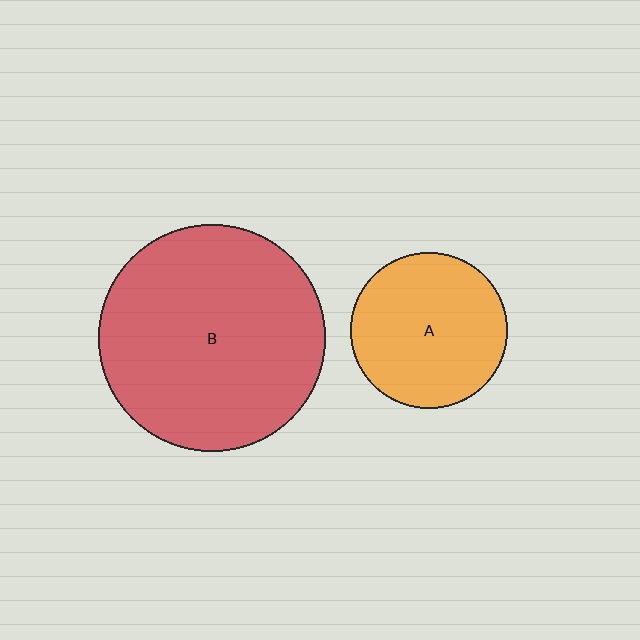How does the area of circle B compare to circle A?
Approximately 2.1 times.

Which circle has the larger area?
Circle B (red).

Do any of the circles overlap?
No, none of the circles overlap.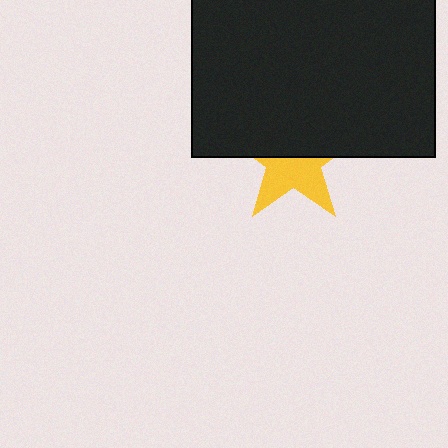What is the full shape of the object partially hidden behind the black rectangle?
The partially hidden object is a yellow star.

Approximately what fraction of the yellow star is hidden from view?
Roughly 51% of the yellow star is hidden behind the black rectangle.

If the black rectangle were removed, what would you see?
You would see the complete yellow star.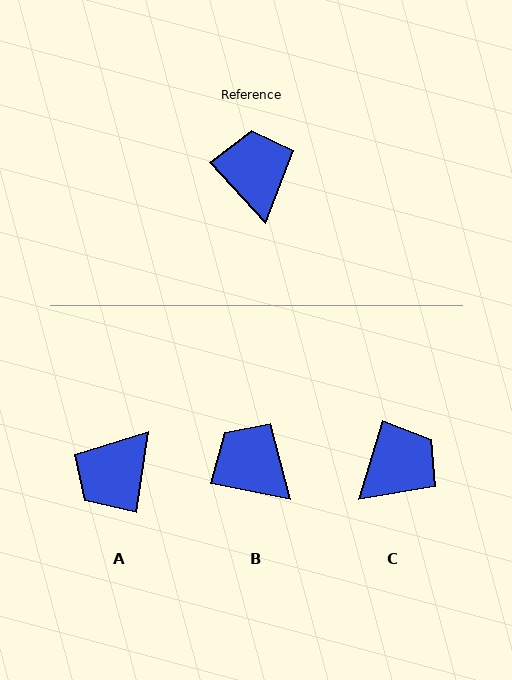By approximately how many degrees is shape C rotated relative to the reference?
Approximately 59 degrees clockwise.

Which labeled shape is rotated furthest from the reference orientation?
A, about 129 degrees away.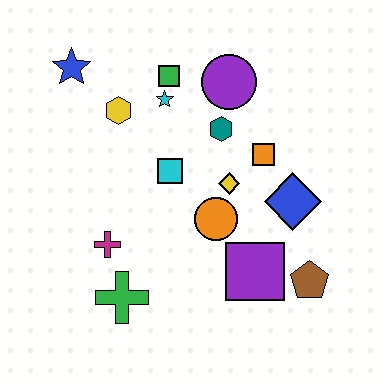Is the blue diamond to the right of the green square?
Yes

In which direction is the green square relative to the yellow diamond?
The green square is above the yellow diamond.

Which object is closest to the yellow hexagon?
The cyan star is closest to the yellow hexagon.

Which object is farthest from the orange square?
The blue star is farthest from the orange square.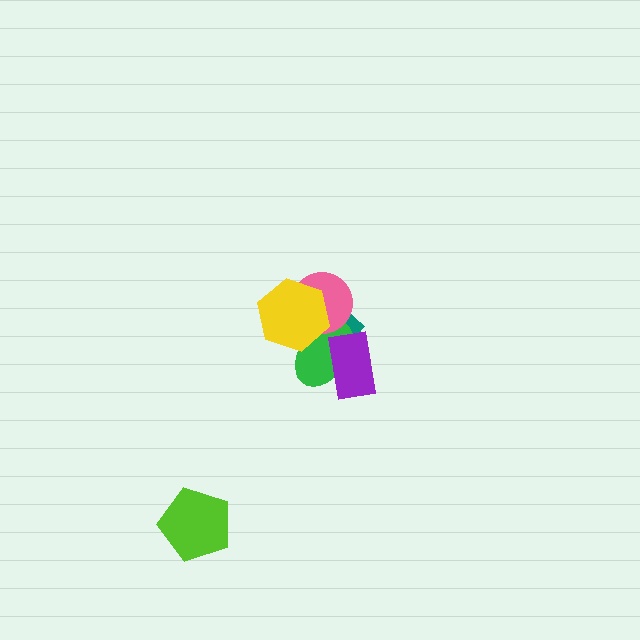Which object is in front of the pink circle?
The yellow hexagon is in front of the pink circle.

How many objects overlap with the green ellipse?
4 objects overlap with the green ellipse.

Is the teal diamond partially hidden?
Yes, it is partially covered by another shape.